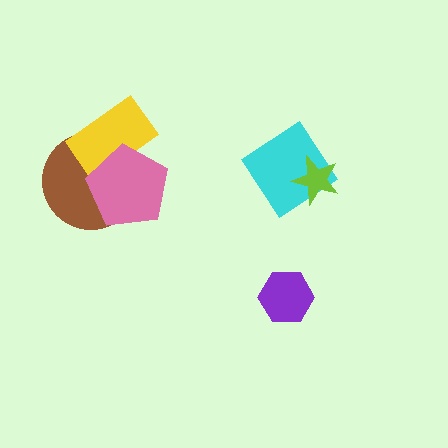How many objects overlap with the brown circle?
2 objects overlap with the brown circle.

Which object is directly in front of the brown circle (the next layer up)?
The yellow rectangle is directly in front of the brown circle.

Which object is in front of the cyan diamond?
The lime star is in front of the cyan diamond.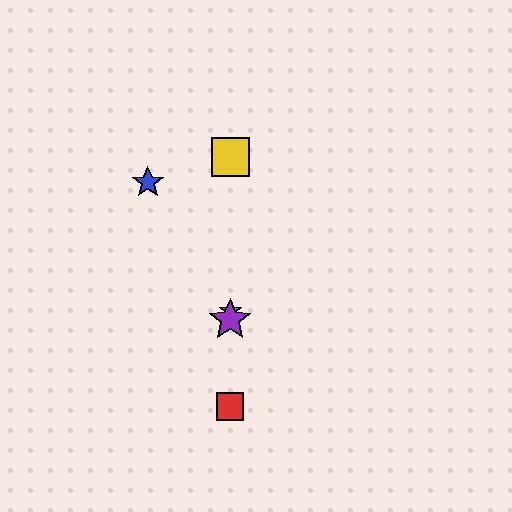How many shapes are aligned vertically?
4 shapes (the red square, the green star, the yellow square, the purple star) are aligned vertically.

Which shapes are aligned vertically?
The red square, the green star, the yellow square, the purple star are aligned vertically.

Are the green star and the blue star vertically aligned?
No, the green star is at x≈230 and the blue star is at x≈148.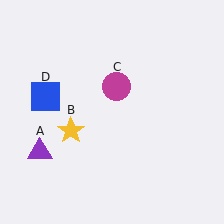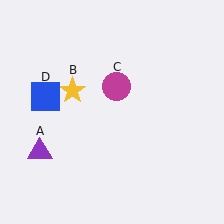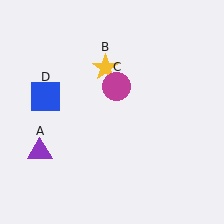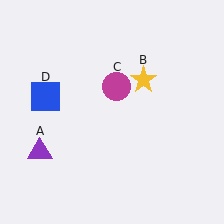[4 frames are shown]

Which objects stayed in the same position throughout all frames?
Purple triangle (object A) and magenta circle (object C) and blue square (object D) remained stationary.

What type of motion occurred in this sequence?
The yellow star (object B) rotated clockwise around the center of the scene.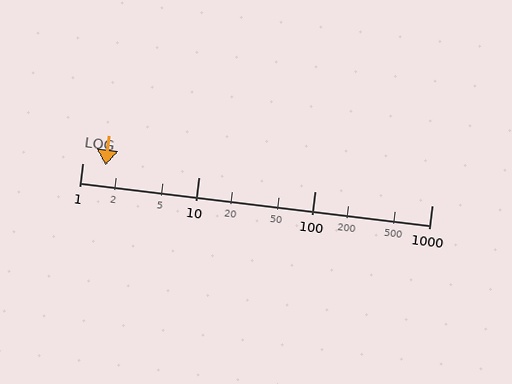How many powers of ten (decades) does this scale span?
The scale spans 3 decades, from 1 to 1000.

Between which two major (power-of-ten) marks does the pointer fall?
The pointer is between 1 and 10.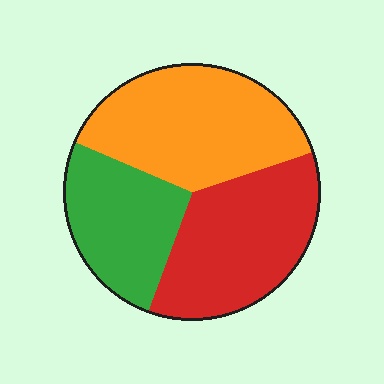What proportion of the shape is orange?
Orange takes up about three eighths (3/8) of the shape.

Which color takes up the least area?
Green, at roughly 25%.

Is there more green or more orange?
Orange.